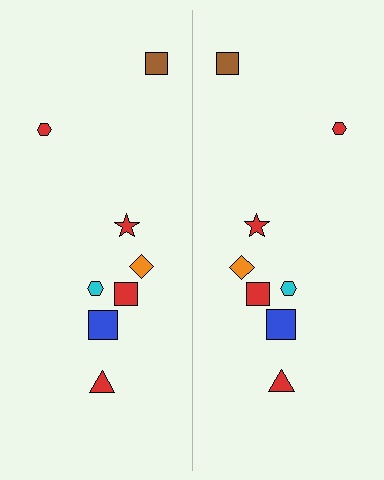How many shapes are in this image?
There are 16 shapes in this image.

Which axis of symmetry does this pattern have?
The pattern has a vertical axis of symmetry running through the center of the image.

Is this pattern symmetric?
Yes, this pattern has bilateral (reflection) symmetry.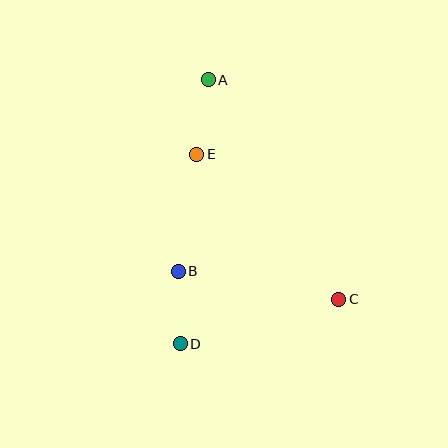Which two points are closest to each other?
Points B and D are closest to each other.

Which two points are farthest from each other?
Points A and D are farthest from each other.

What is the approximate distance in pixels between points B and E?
The distance between B and E is approximately 118 pixels.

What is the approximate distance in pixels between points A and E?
The distance between A and E is approximately 75 pixels.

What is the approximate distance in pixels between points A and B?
The distance between A and B is approximately 194 pixels.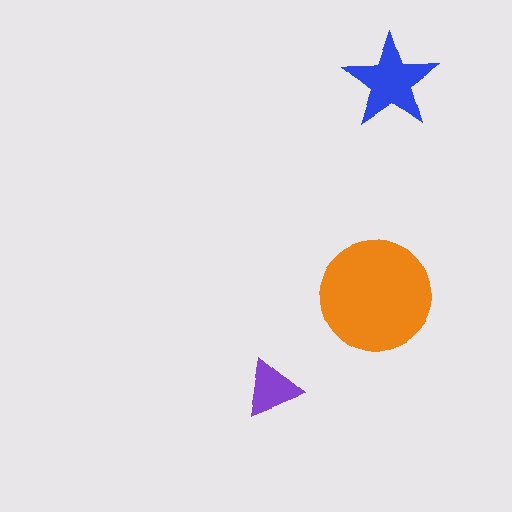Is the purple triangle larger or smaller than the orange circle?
Smaller.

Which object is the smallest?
The purple triangle.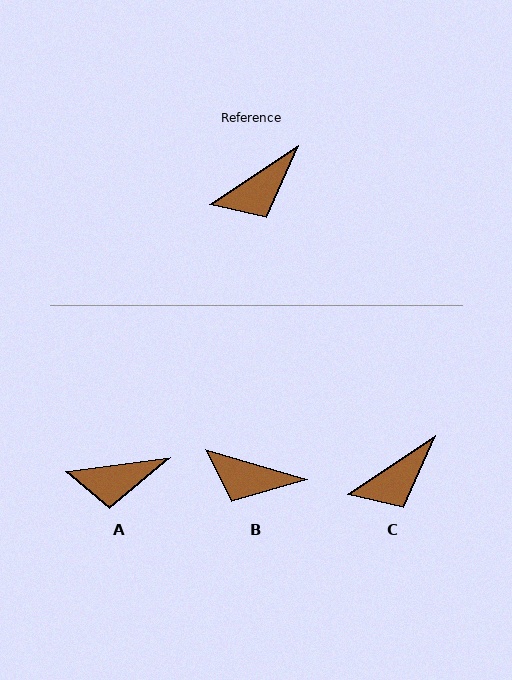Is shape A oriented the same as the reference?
No, it is off by about 26 degrees.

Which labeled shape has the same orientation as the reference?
C.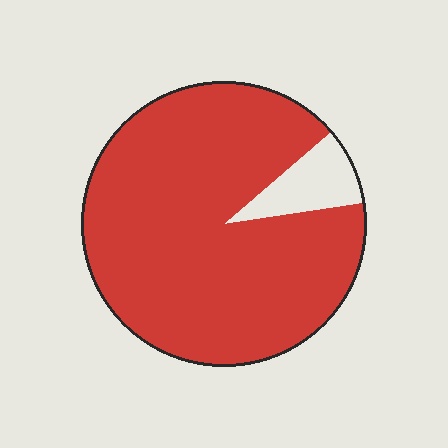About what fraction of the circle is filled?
About nine tenths (9/10).